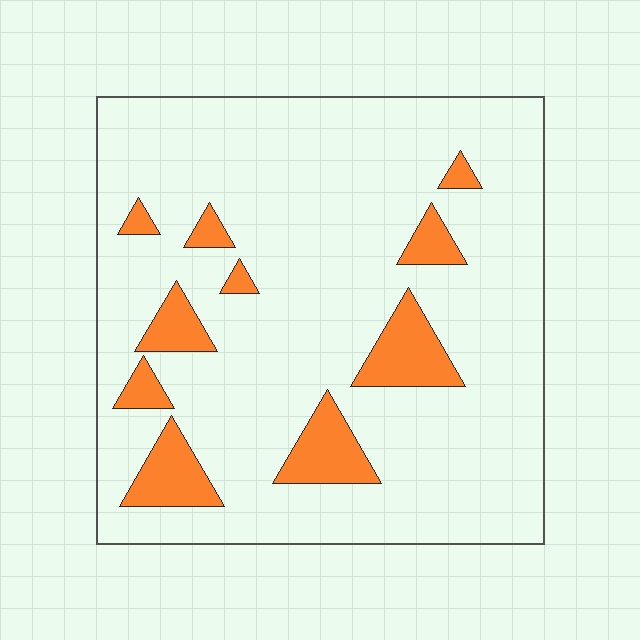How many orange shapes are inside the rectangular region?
10.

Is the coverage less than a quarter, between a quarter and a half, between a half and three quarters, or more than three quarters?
Less than a quarter.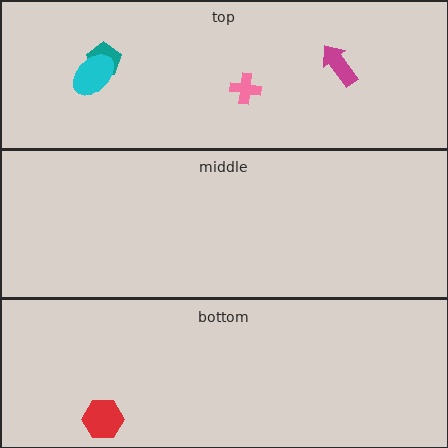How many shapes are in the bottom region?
1.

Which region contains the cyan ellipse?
The top region.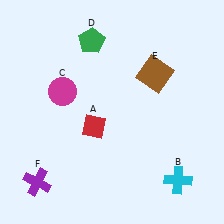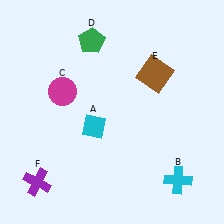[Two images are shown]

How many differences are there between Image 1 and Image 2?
There is 1 difference between the two images.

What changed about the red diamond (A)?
In Image 1, A is red. In Image 2, it changed to cyan.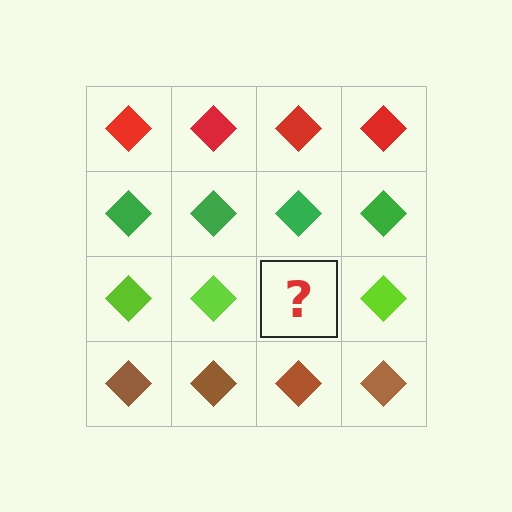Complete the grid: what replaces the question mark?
The question mark should be replaced with a lime diamond.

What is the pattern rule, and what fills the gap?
The rule is that each row has a consistent color. The gap should be filled with a lime diamond.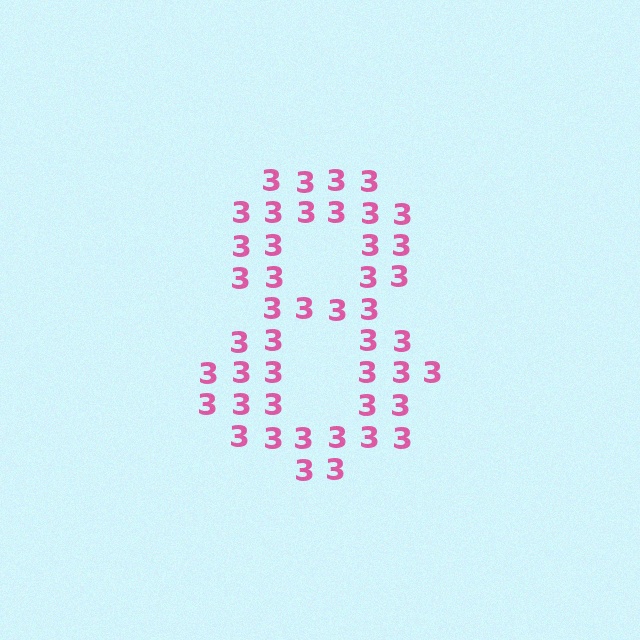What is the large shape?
The large shape is the digit 8.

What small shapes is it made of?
It is made of small digit 3's.